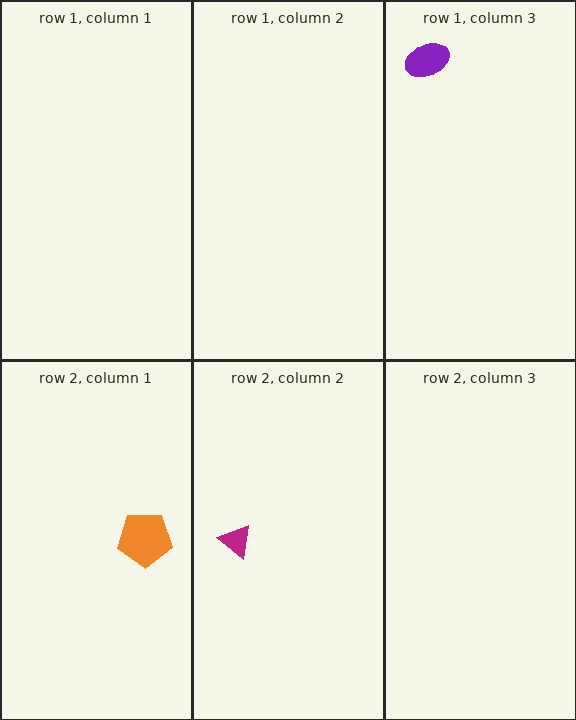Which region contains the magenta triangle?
The row 2, column 2 region.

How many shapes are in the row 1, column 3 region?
1.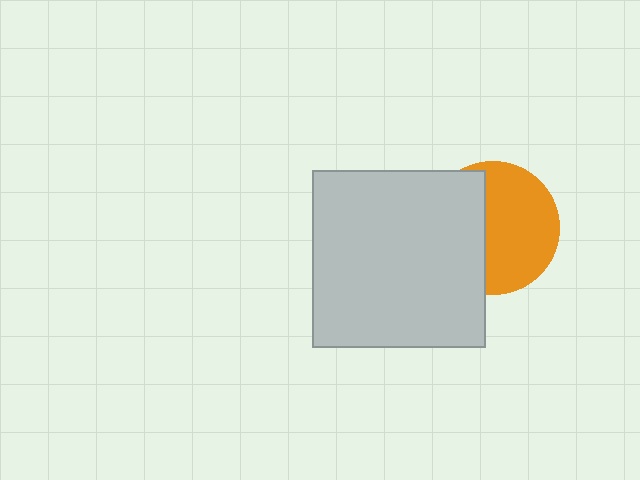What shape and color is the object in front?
The object in front is a light gray rectangle.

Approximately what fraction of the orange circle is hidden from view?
Roughly 42% of the orange circle is hidden behind the light gray rectangle.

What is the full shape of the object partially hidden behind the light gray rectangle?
The partially hidden object is an orange circle.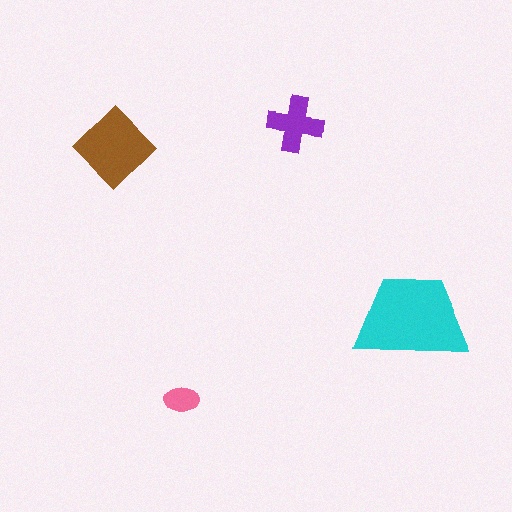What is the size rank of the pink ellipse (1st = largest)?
4th.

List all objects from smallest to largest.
The pink ellipse, the purple cross, the brown diamond, the cyan trapezoid.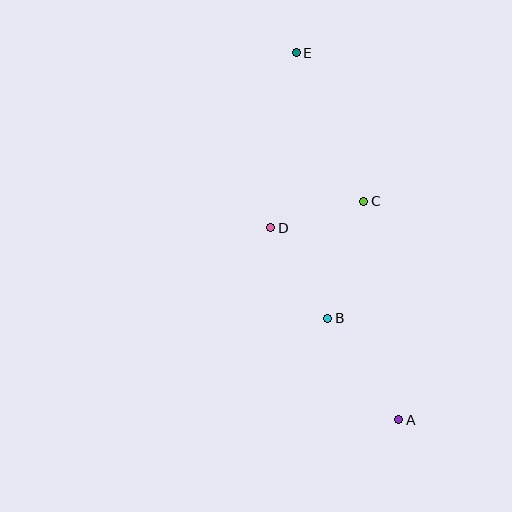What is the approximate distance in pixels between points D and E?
The distance between D and E is approximately 177 pixels.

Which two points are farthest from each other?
Points A and E are farthest from each other.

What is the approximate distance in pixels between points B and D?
The distance between B and D is approximately 107 pixels.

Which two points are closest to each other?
Points C and D are closest to each other.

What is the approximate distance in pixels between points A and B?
The distance between A and B is approximately 124 pixels.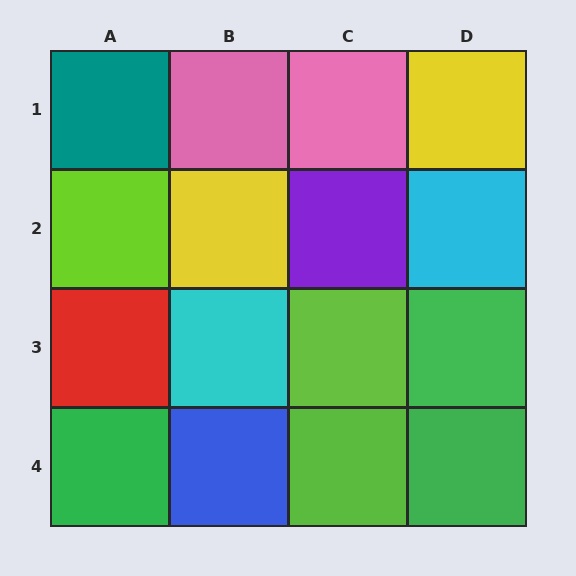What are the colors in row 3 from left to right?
Red, cyan, lime, green.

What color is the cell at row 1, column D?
Yellow.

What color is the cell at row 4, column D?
Green.